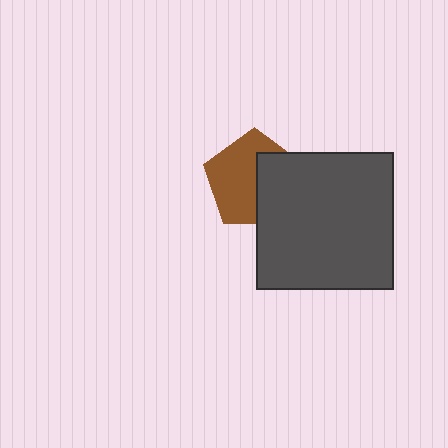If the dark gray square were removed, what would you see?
You would see the complete brown pentagon.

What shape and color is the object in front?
The object in front is a dark gray square.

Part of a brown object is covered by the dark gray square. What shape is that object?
It is a pentagon.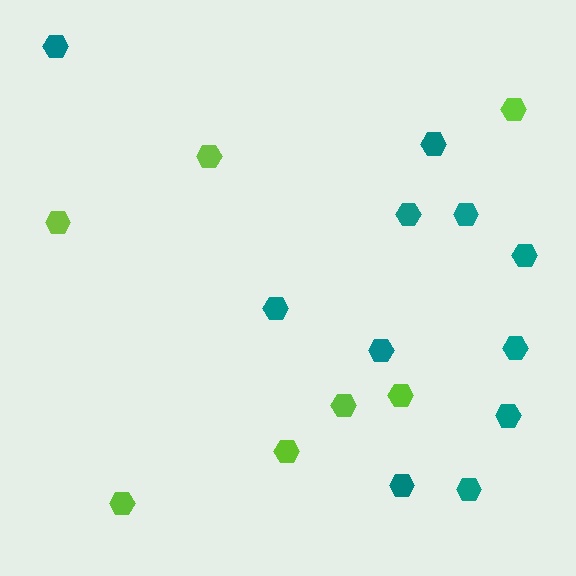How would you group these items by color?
There are 2 groups: one group of teal hexagons (11) and one group of lime hexagons (7).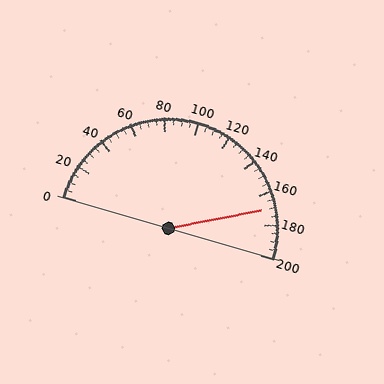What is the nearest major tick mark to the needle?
The nearest major tick mark is 160.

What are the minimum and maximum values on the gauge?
The gauge ranges from 0 to 200.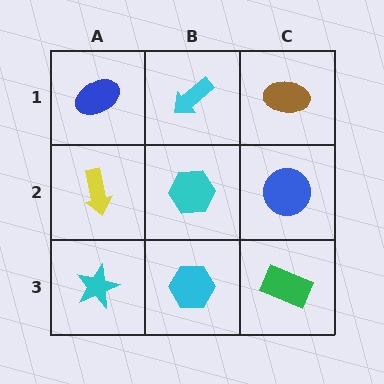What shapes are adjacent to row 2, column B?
A cyan arrow (row 1, column B), a cyan hexagon (row 3, column B), a yellow arrow (row 2, column A), a blue circle (row 2, column C).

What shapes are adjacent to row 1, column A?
A yellow arrow (row 2, column A), a cyan arrow (row 1, column B).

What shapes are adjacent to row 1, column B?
A cyan hexagon (row 2, column B), a blue ellipse (row 1, column A), a brown ellipse (row 1, column C).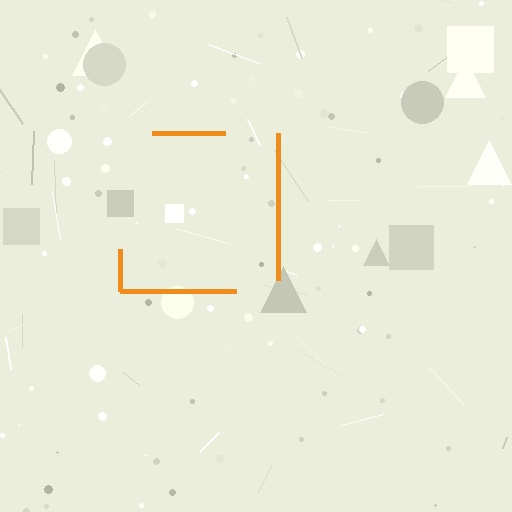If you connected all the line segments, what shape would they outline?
They would outline a square.